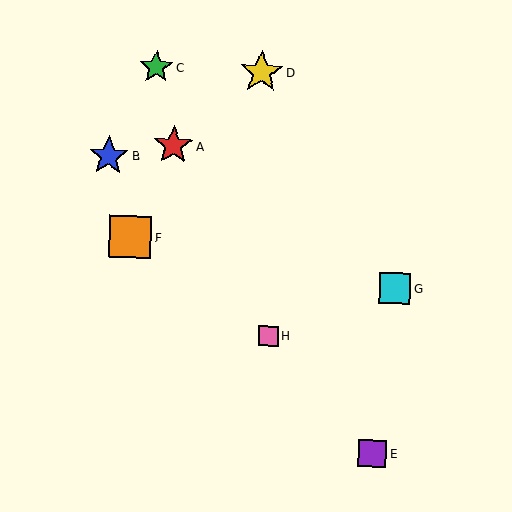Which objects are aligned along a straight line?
Objects B, E, H are aligned along a straight line.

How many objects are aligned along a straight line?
3 objects (B, E, H) are aligned along a straight line.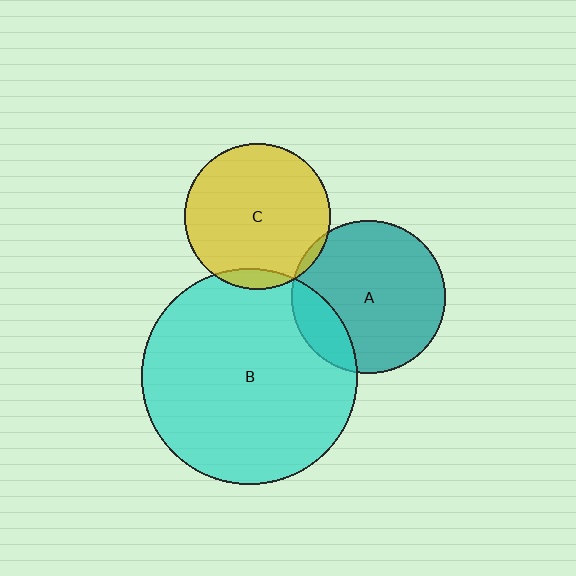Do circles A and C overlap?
Yes.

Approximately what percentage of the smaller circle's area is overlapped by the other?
Approximately 5%.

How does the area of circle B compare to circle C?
Approximately 2.2 times.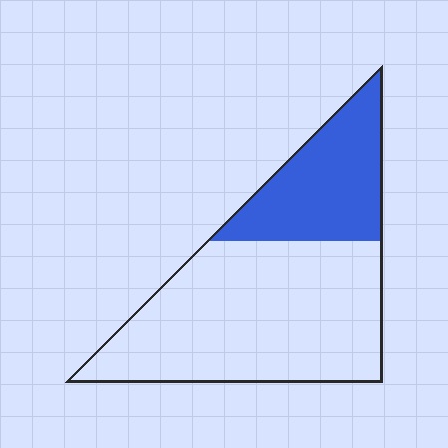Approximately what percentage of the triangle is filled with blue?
Approximately 30%.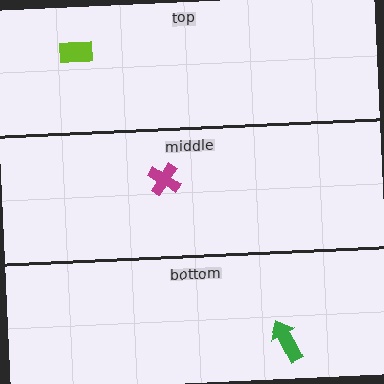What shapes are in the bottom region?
The green arrow.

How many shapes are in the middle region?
1.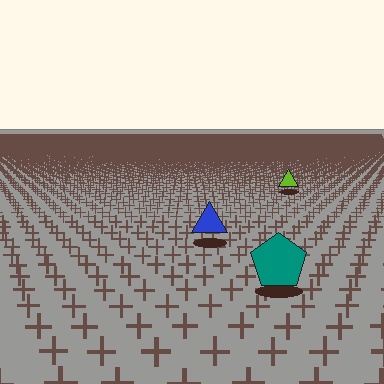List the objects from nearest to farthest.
From nearest to farthest: the teal pentagon, the blue triangle, the lime triangle.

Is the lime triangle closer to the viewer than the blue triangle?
No. The blue triangle is closer — you can tell from the texture gradient: the ground texture is coarser near it.